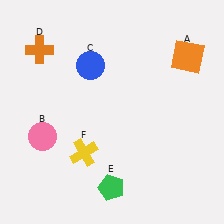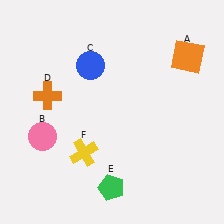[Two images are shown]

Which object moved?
The orange cross (D) moved down.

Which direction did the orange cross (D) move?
The orange cross (D) moved down.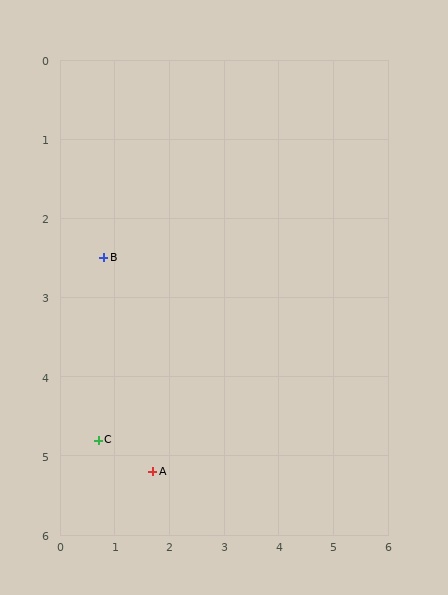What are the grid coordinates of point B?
Point B is at approximately (0.8, 2.5).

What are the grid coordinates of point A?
Point A is at approximately (1.7, 5.2).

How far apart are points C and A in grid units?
Points C and A are about 1.1 grid units apart.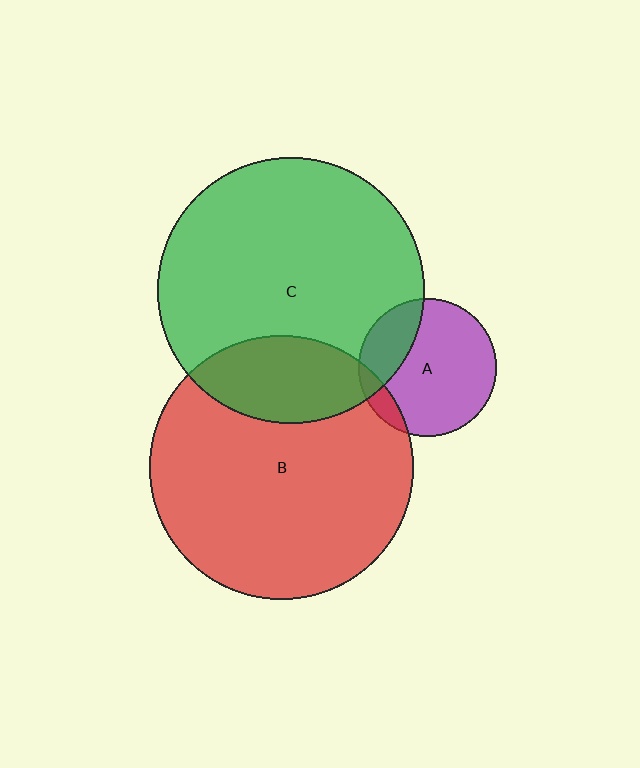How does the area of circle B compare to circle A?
Approximately 3.7 times.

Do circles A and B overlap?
Yes.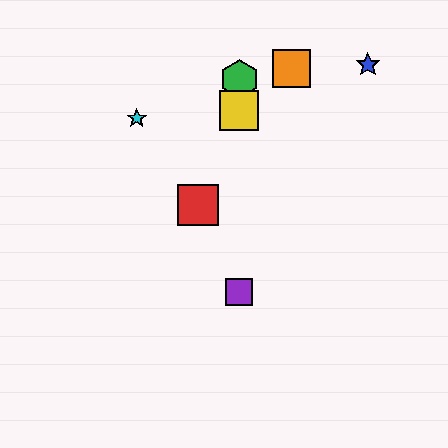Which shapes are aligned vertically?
The green hexagon, the yellow square, the purple square are aligned vertically.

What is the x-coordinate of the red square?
The red square is at x≈198.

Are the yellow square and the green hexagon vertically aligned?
Yes, both are at x≈239.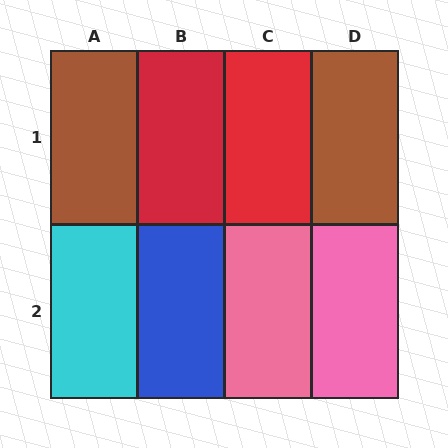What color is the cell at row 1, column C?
Red.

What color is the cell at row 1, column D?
Brown.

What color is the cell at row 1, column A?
Brown.